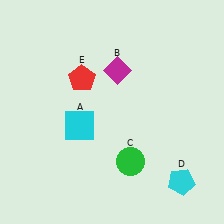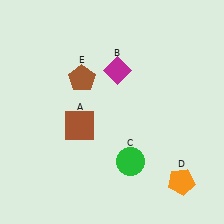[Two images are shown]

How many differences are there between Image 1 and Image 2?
There are 3 differences between the two images.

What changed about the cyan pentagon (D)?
In Image 1, D is cyan. In Image 2, it changed to orange.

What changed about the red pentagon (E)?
In Image 1, E is red. In Image 2, it changed to brown.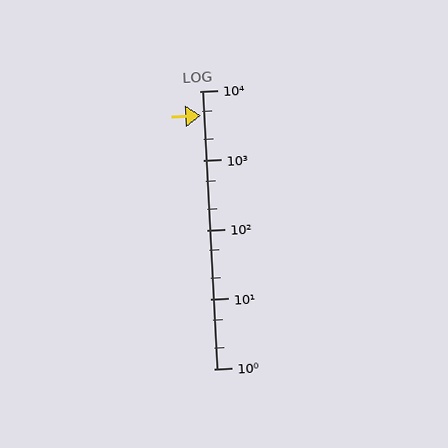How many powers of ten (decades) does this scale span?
The scale spans 4 decades, from 1 to 10000.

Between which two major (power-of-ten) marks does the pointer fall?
The pointer is between 1000 and 10000.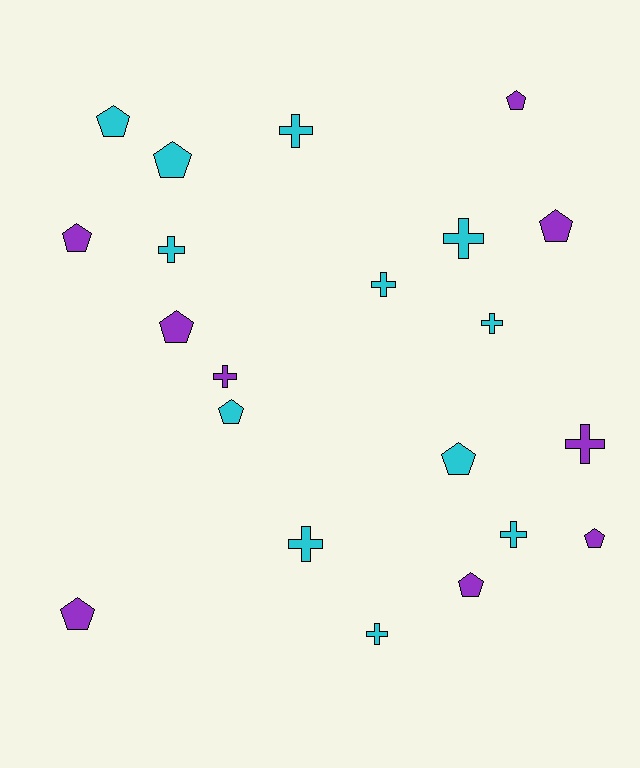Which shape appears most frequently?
Pentagon, with 11 objects.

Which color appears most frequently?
Cyan, with 12 objects.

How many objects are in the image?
There are 21 objects.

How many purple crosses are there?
There are 2 purple crosses.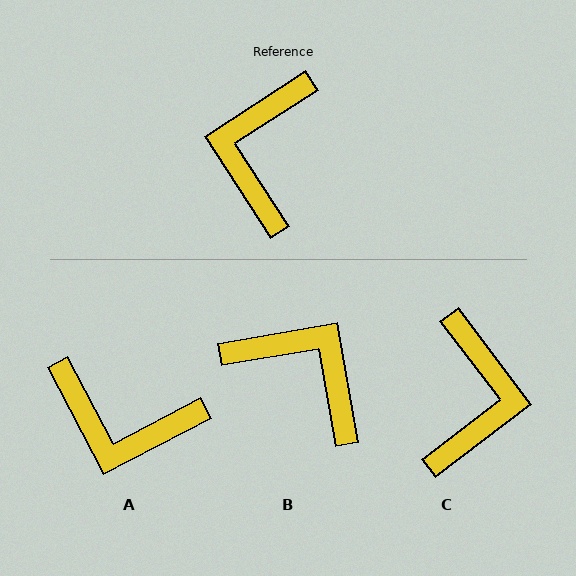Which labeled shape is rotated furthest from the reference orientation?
C, about 176 degrees away.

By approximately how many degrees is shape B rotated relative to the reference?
Approximately 113 degrees clockwise.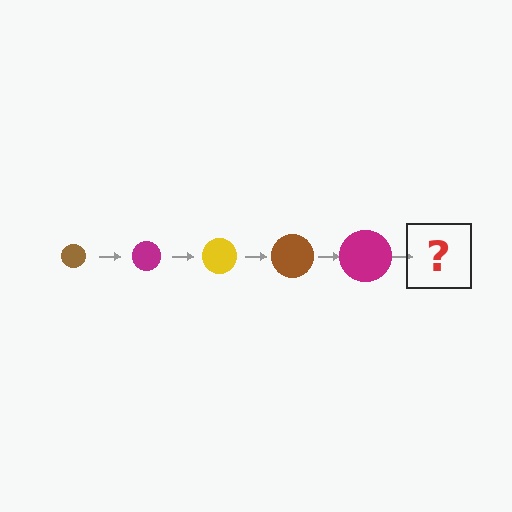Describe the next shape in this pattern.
It should be a yellow circle, larger than the previous one.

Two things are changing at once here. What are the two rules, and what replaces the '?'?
The two rules are that the circle grows larger each step and the color cycles through brown, magenta, and yellow. The '?' should be a yellow circle, larger than the previous one.